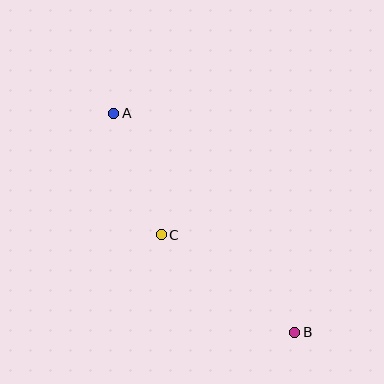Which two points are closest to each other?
Points A and C are closest to each other.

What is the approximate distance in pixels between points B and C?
The distance between B and C is approximately 165 pixels.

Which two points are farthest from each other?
Points A and B are farthest from each other.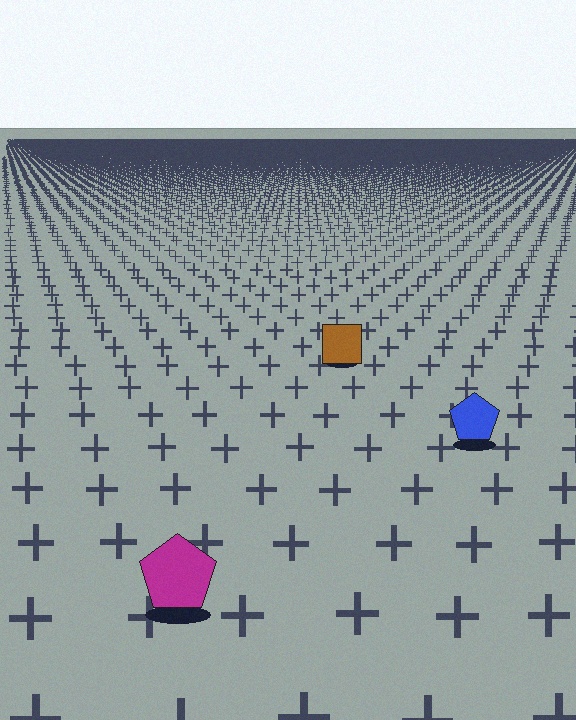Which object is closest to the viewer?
The magenta pentagon is closest. The texture marks near it are larger and more spread out.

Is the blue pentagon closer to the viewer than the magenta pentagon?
No. The magenta pentagon is closer — you can tell from the texture gradient: the ground texture is coarser near it.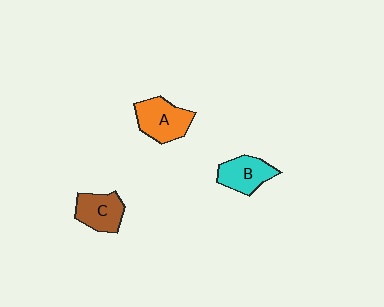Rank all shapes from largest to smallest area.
From largest to smallest: A (orange), C (brown), B (cyan).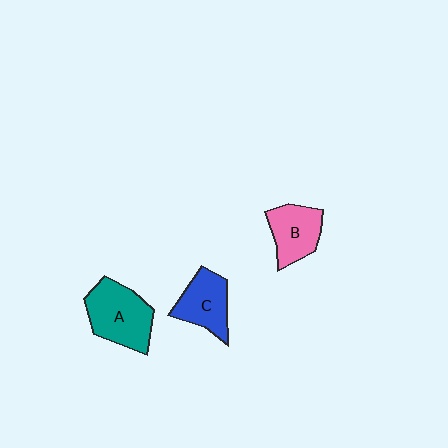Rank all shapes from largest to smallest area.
From largest to smallest: A (teal), C (blue), B (pink).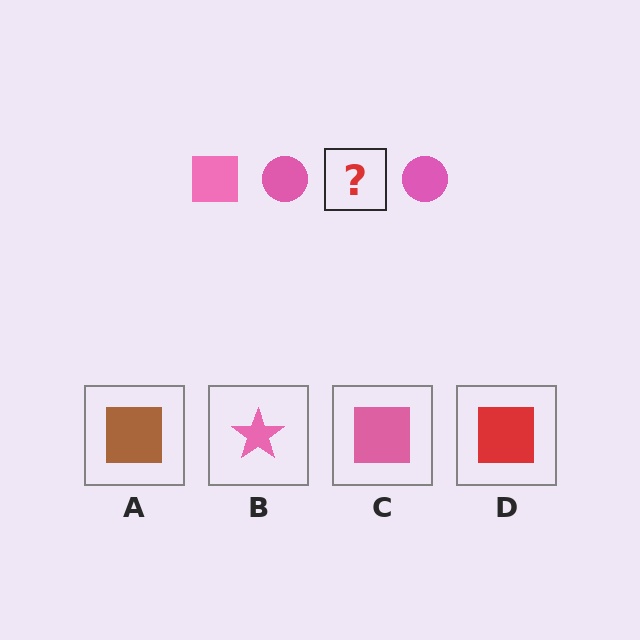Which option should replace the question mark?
Option C.